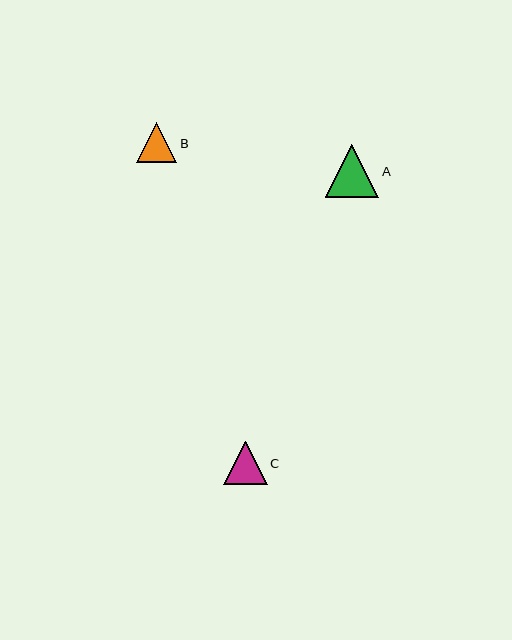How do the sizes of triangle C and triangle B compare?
Triangle C and triangle B are approximately the same size.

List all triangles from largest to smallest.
From largest to smallest: A, C, B.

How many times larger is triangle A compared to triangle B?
Triangle A is approximately 1.3 times the size of triangle B.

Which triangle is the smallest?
Triangle B is the smallest with a size of approximately 40 pixels.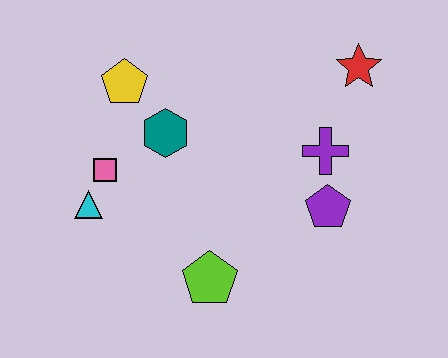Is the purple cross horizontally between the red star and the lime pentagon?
Yes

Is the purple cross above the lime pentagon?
Yes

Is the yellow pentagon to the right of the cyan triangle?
Yes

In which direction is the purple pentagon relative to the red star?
The purple pentagon is below the red star.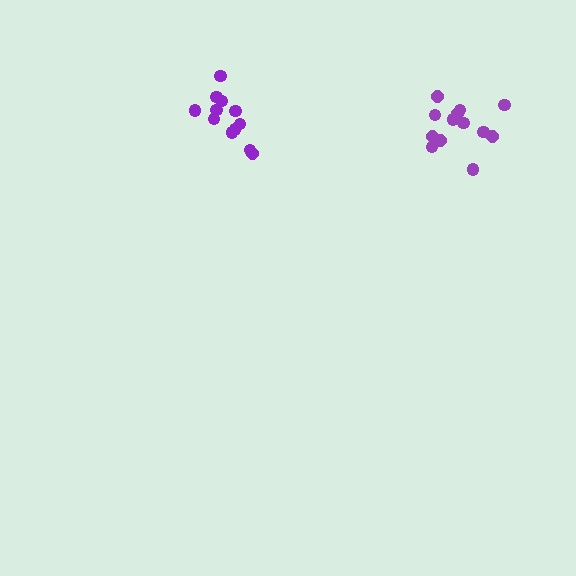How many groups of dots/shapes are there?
There are 2 groups.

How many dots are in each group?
Group 1: 12 dots, Group 2: 13 dots (25 total).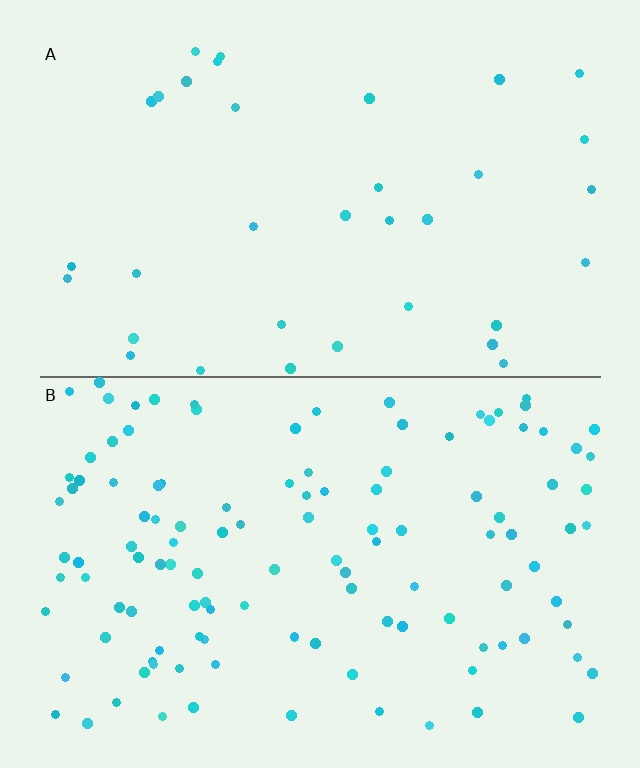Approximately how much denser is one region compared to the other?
Approximately 3.4× — region B over region A.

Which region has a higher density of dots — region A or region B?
B (the bottom).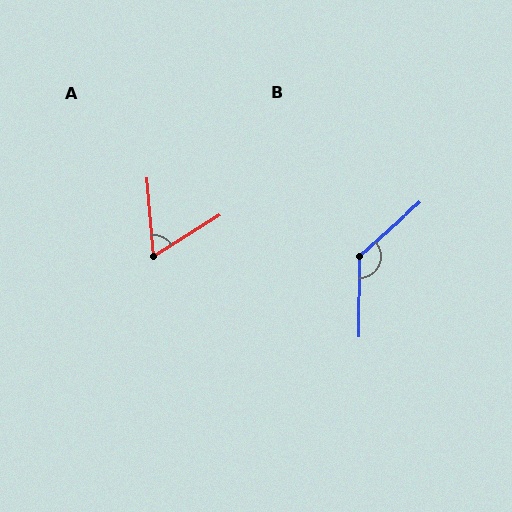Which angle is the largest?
B, at approximately 132 degrees.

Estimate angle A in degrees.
Approximately 63 degrees.